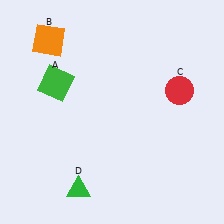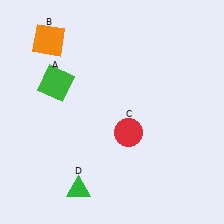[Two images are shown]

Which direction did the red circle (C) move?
The red circle (C) moved left.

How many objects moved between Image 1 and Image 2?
1 object moved between the two images.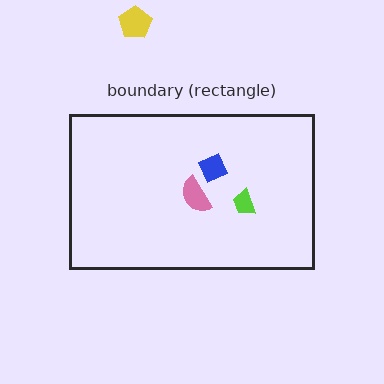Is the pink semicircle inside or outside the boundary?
Inside.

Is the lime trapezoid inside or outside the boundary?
Inside.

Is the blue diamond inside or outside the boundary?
Inside.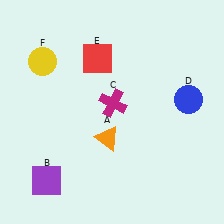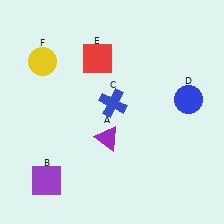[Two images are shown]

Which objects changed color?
A changed from orange to purple. C changed from magenta to blue.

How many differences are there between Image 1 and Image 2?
There are 2 differences between the two images.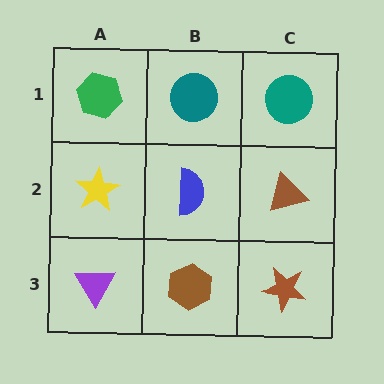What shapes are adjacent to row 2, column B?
A teal circle (row 1, column B), a brown hexagon (row 3, column B), a yellow star (row 2, column A), a brown triangle (row 2, column C).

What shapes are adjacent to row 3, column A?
A yellow star (row 2, column A), a brown hexagon (row 3, column B).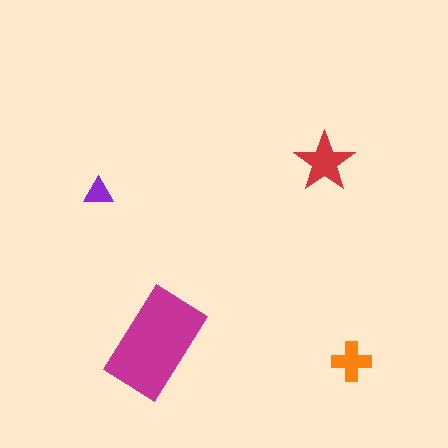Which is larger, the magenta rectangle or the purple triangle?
The magenta rectangle.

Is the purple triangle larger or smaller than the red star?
Smaller.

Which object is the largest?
The magenta rectangle.